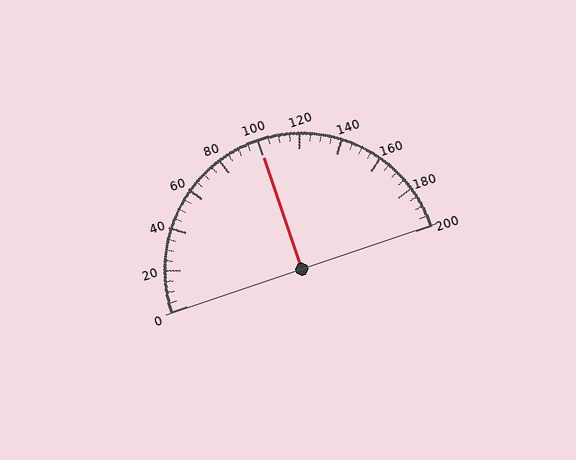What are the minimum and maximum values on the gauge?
The gauge ranges from 0 to 200.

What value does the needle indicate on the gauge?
The needle indicates approximately 100.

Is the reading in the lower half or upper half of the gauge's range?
The reading is in the upper half of the range (0 to 200).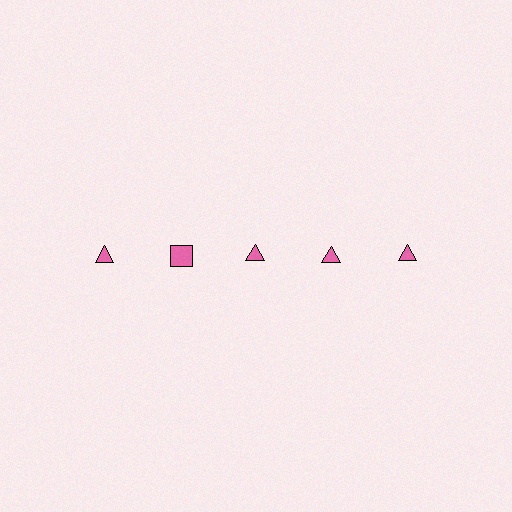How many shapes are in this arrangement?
There are 5 shapes arranged in a grid pattern.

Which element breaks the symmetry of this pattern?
The pink square in the top row, second from left column breaks the symmetry. All other shapes are pink triangles.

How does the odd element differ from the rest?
It has a different shape: square instead of triangle.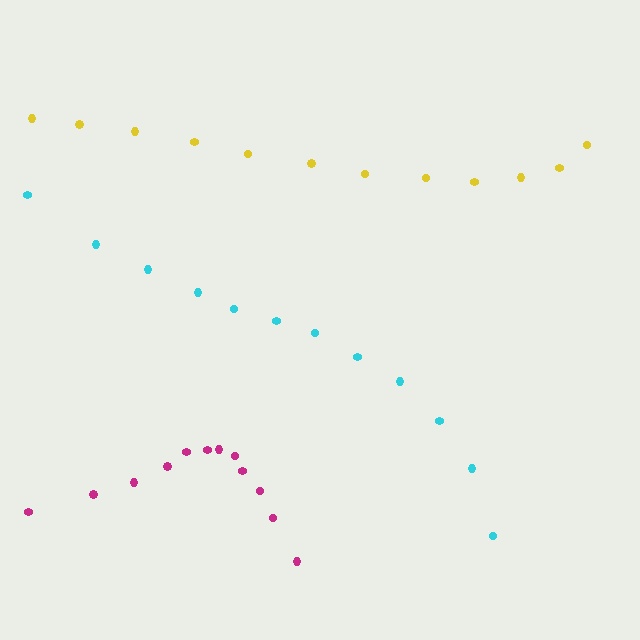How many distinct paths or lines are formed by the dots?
There are 3 distinct paths.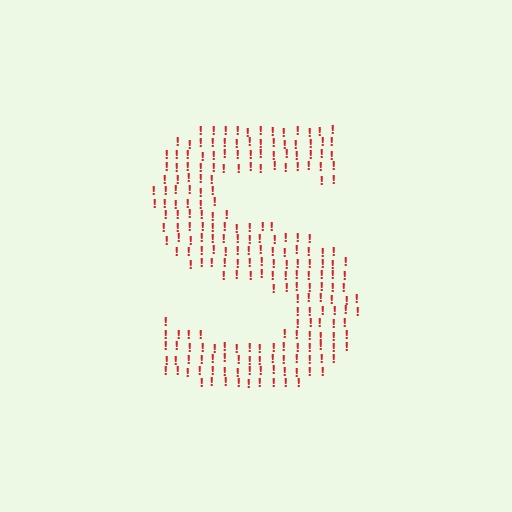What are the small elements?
The small elements are exclamation marks.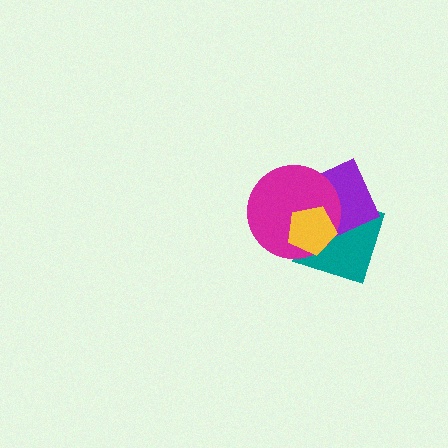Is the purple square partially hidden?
Yes, it is partially covered by another shape.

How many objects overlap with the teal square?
3 objects overlap with the teal square.